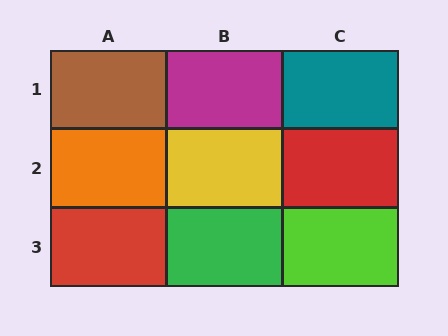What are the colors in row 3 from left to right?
Red, green, lime.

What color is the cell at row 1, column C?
Teal.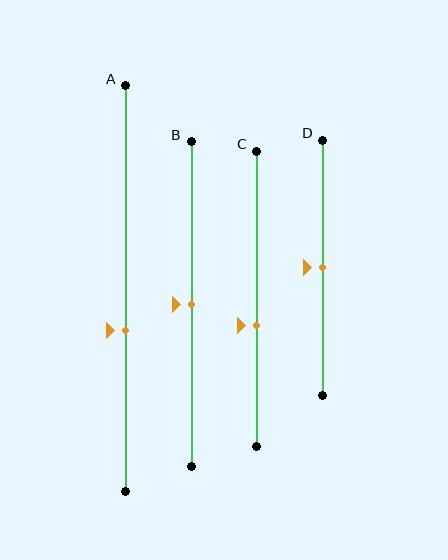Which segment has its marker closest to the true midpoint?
Segment B has its marker closest to the true midpoint.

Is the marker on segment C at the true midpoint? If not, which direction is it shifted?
No, the marker on segment C is shifted downward by about 9% of the segment length.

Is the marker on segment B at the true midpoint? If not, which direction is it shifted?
Yes, the marker on segment B is at the true midpoint.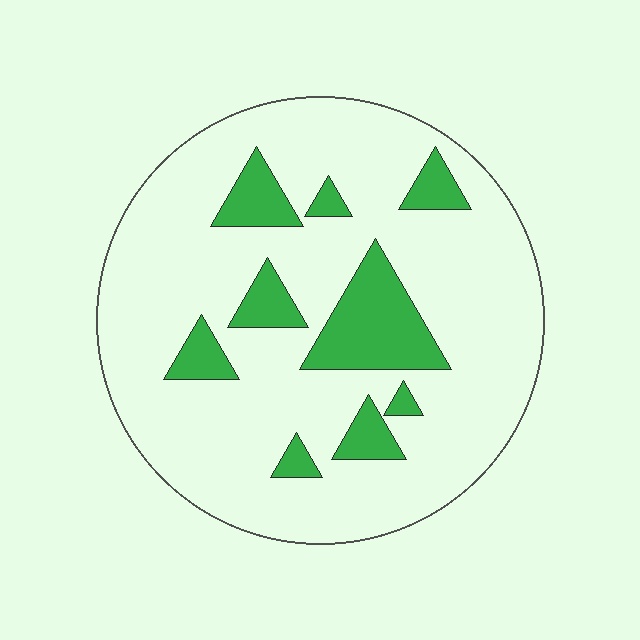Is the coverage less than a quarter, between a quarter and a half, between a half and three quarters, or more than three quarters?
Less than a quarter.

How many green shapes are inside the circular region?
9.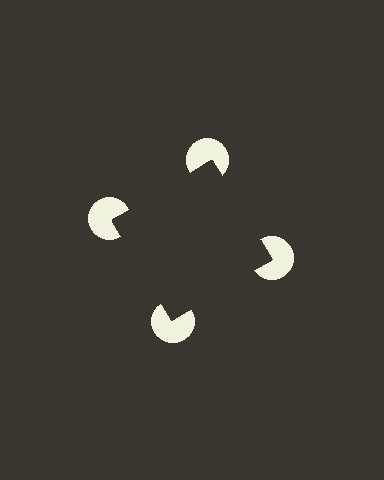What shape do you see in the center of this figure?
An illusory square — its edges are inferred from the aligned wedge cuts in the pac-man discs, not physically drawn.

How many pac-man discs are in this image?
There are 4 — one at each vertex of the illusory square.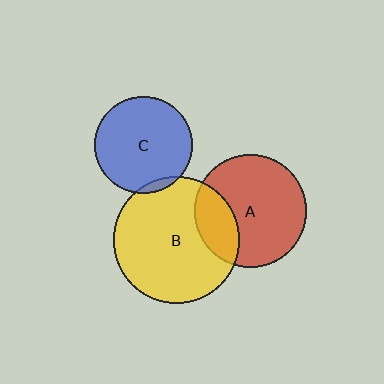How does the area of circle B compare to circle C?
Approximately 1.7 times.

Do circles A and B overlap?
Yes.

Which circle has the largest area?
Circle B (yellow).